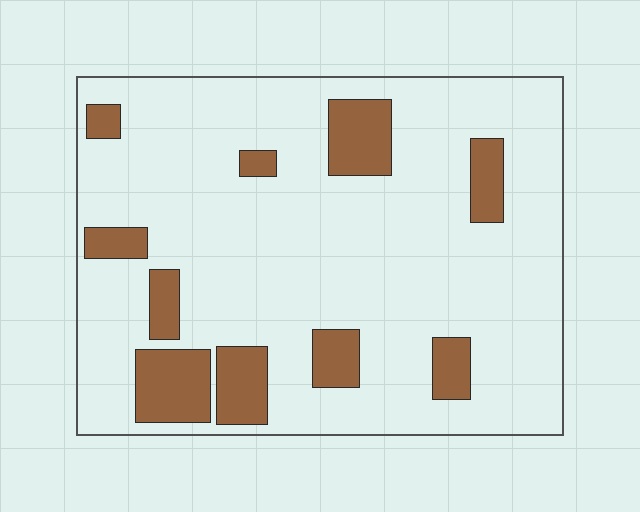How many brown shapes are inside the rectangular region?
10.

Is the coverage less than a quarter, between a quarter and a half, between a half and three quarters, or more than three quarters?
Less than a quarter.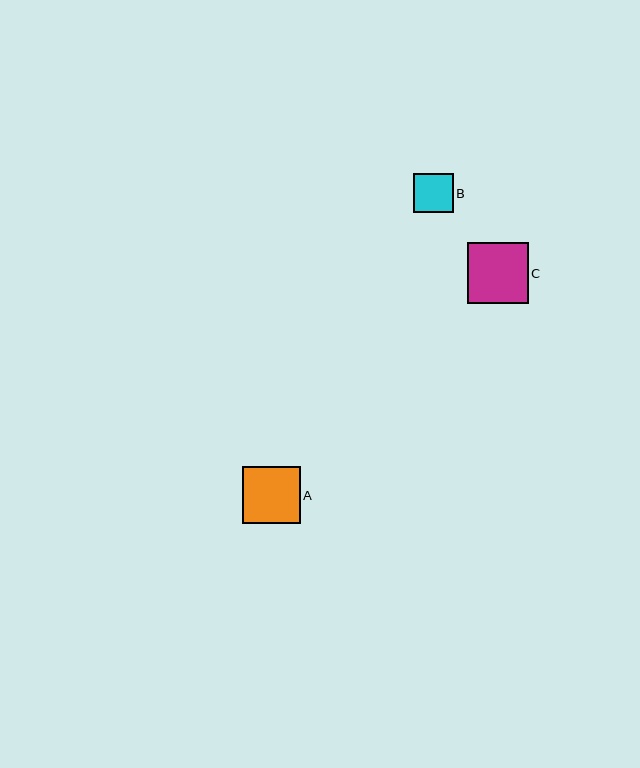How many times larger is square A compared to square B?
Square A is approximately 1.5 times the size of square B.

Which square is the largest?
Square C is the largest with a size of approximately 60 pixels.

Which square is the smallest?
Square B is the smallest with a size of approximately 39 pixels.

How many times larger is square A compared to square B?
Square A is approximately 1.5 times the size of square B.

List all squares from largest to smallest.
From largest to smallest: C, A, B.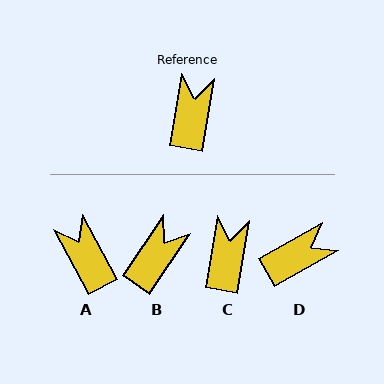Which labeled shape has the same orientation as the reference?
C.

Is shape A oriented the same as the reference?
No, it is off by about 37 degrees.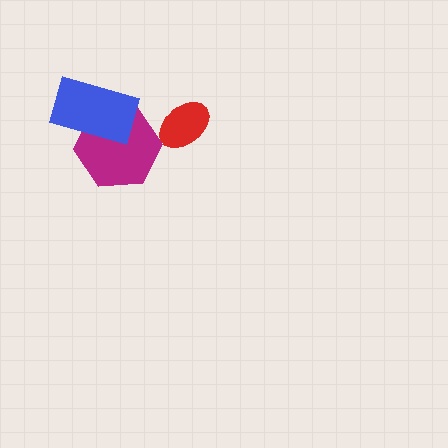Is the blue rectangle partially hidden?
No, no other shape covers it.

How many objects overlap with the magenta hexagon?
1 object overlaps with the magenta hexagon.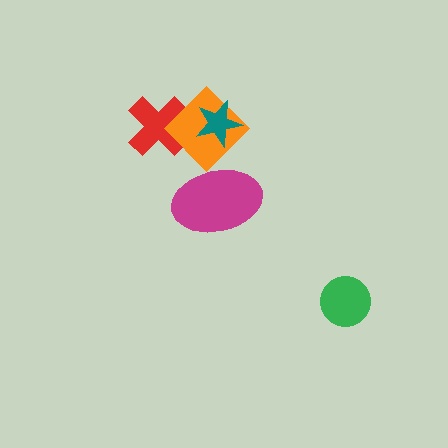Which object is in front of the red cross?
The orange diamond is in front of the red cross.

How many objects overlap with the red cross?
1 object overlaps with the red cross.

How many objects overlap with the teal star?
1 object overlaps with the teal star.